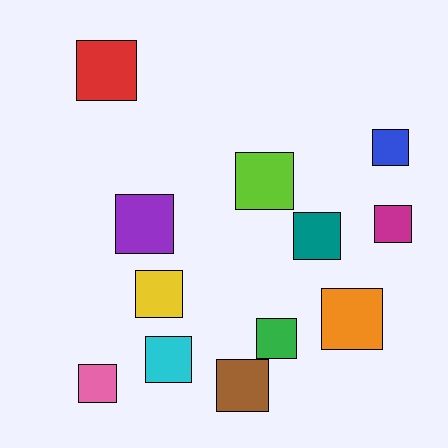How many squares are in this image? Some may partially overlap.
There are 12 squares.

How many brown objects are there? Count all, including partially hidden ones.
There is 1 brown object.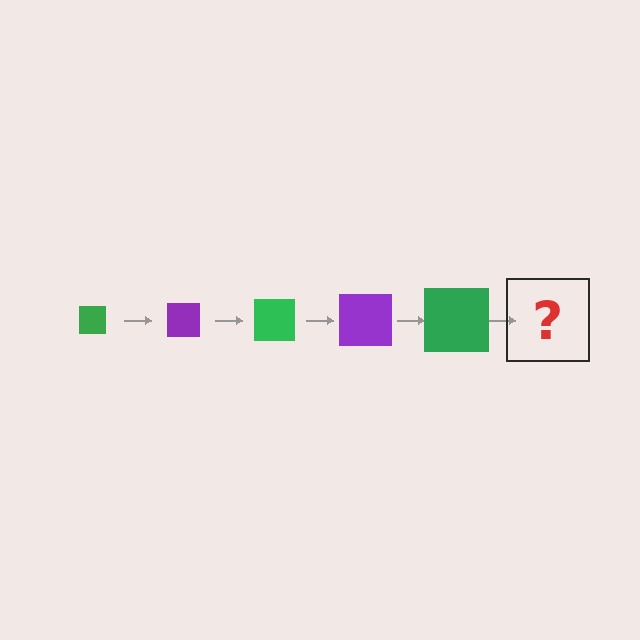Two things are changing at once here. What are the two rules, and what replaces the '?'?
The two rules are that the square grows larger each step and the color cycles through green and purple. The '?' should be a purple square, larger than the previous one.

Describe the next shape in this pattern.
It should be a purple square, larger than the previous one.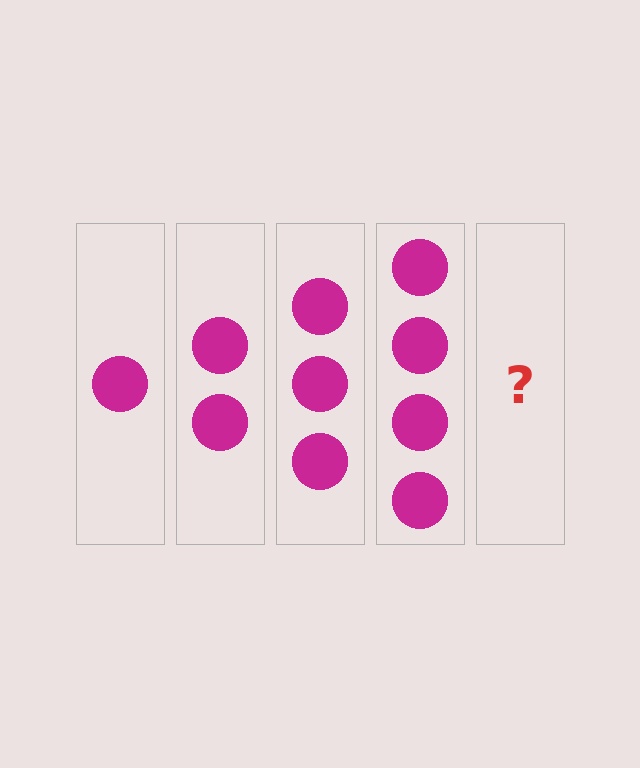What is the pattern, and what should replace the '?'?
The pattern is that each step adds one more circle. The '?' should be 5 circles.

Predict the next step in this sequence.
The next step is 5 circles.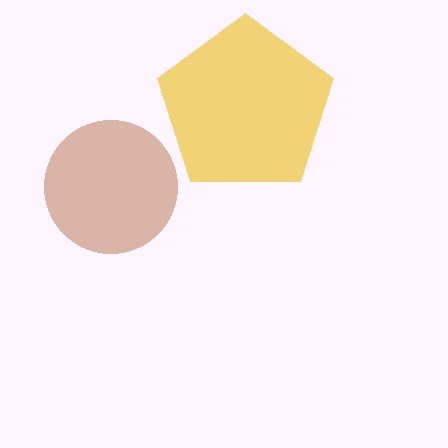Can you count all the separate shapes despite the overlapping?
Yes, there are 2 separate shapes.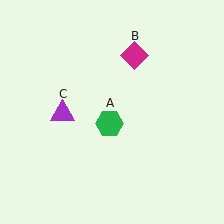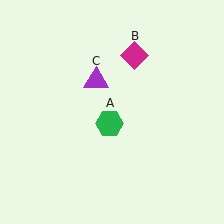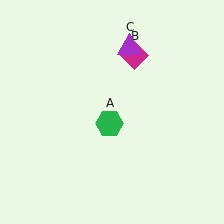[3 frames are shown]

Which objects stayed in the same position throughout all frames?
Green hexagon (object A) and magenta diamond (object B) remained stationary.